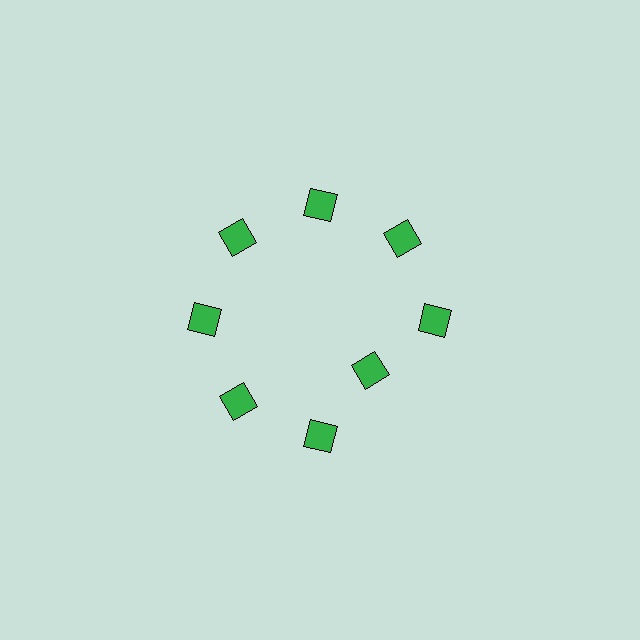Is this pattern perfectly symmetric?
No. The 8 green diamonds are arranged in a ring, but one element near the 4 o'clock position is pulled inward toward the center, breaking the 8-fold rotational symmetry.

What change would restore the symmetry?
The symmetry would be restored by moving it outward, back onto the ring so that all 8 diamonds sit at equal angles and equal distance from the center.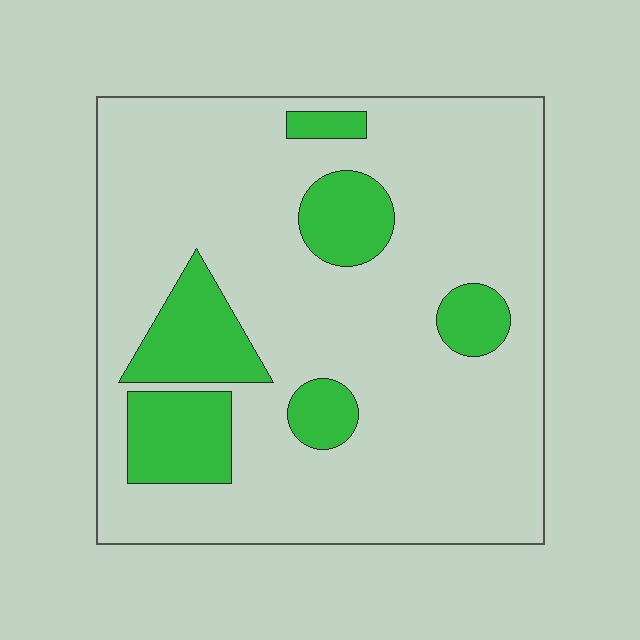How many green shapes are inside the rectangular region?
6.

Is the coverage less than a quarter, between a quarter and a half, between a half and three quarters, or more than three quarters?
Less than a quarter.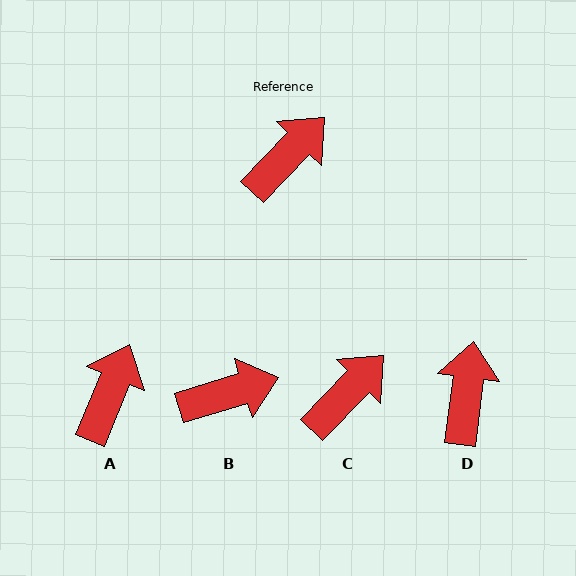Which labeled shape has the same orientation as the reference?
C.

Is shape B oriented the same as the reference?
No, it is off by about 29 degrees.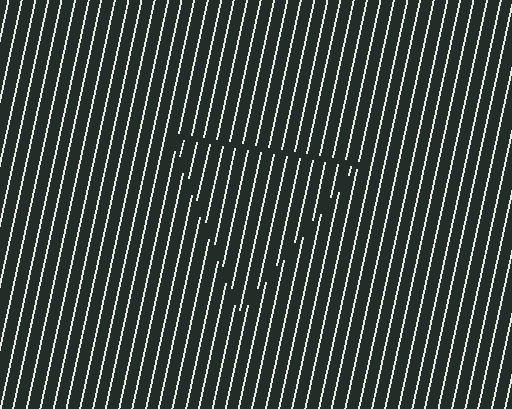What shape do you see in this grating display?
An illusory triangle. The interior of the shape contains the same grating, shifted by half a period — the contour is defined by the phase discontinuity where line-ends from the inner and outer gratings abut.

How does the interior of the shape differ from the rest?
The interior of the shape contains the same grating, shifted by half a period — the contour is defined by the phase discontinuity where line-ends from the inner and outer gratings abut.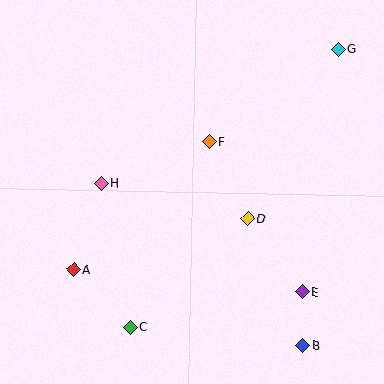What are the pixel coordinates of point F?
Point F is at (209, 142).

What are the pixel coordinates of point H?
Point H is at (101, 183).